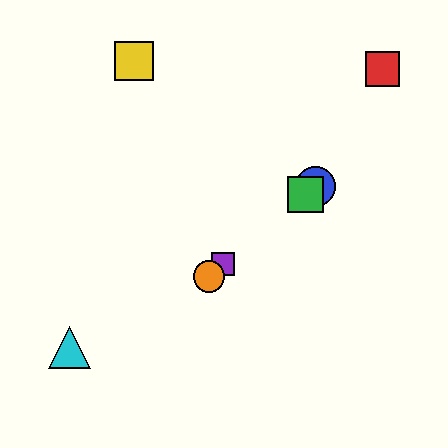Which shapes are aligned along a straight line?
The blue circle, the green square, the purple square, the orange circle are aligned along a straight line.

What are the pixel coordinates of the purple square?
The purple square is at (223, 264).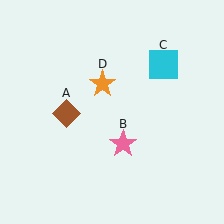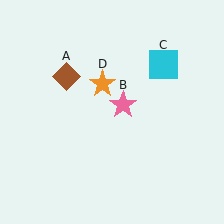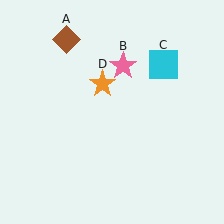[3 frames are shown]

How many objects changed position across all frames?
2 objects changed position: brown diamond (object A), pink star (object B).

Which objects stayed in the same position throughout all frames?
Cyan square (object C) and orange star (object D) remained stationary.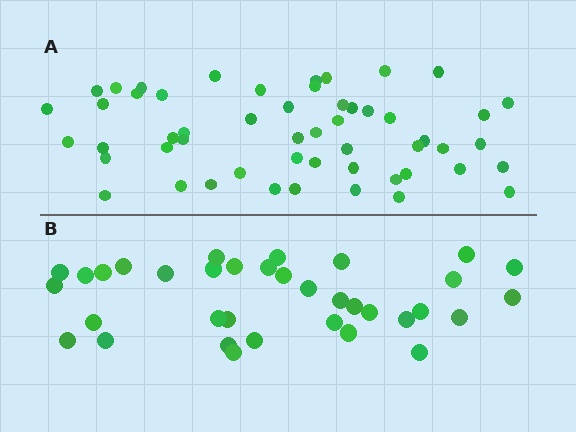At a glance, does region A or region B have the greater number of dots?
Region A (the top region) has more dots.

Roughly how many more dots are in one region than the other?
Region A has approximately 20 more dots than region B.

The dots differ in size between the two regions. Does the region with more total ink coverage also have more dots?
No. Region B has more total ink coverage because its dots are larger, but region A actually contains more individual dots. Total area can be misleading — the number of items is what matters here.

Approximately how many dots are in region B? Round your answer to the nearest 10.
About 40 dots. (The exact count is 35, which rounds to 40.)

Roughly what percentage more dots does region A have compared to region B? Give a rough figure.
About 50% more.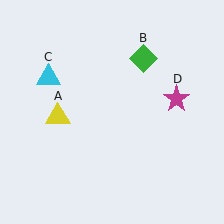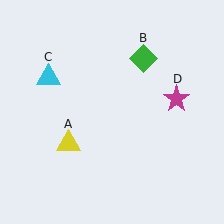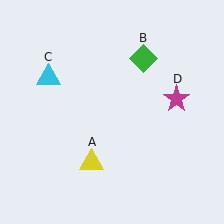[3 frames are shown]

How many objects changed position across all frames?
1 object changed position: yellow triangle (object A).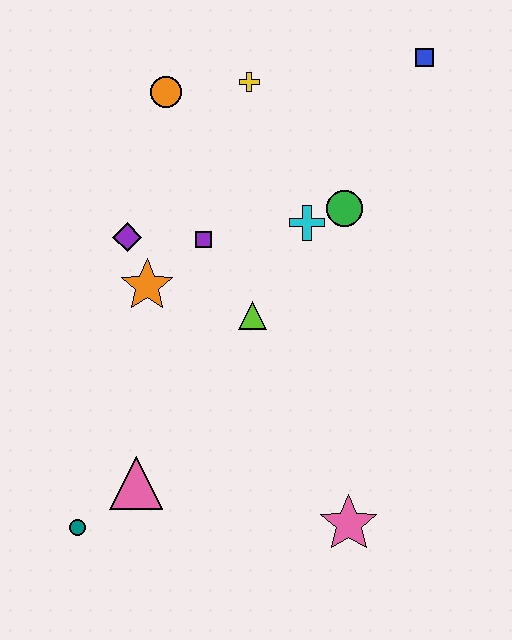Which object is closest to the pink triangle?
The teal circle is closest to the pink triangle.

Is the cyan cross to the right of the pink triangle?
Yes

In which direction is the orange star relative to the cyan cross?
The orange star is to the left of the cyan cross.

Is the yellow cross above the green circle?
Yes